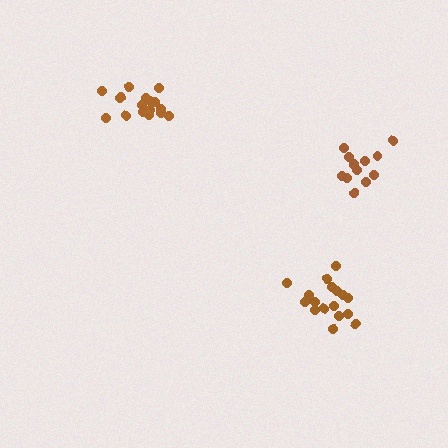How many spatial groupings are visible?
There are 3 spatial groupings.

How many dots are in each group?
Group 1: 17 dots, Group 2: 17 dots, Group 3: 13 dots (47 total).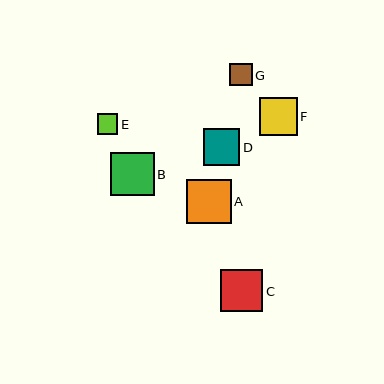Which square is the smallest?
Square E is the smallest with a size of approximately 21 pixels.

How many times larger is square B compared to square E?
Square B is approximately 2.1 times the size of square E.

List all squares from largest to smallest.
From largest to smallest: A, B, C, F, D, G, E.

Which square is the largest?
Square A is the largest with a size of approximately 45 pixels.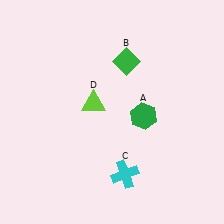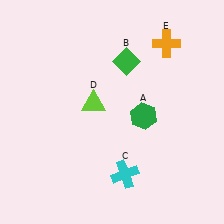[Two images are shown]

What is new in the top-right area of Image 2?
An orange cross (E) was added in the top-right area of Image 2.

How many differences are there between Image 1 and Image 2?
There is 1 difference between the two images.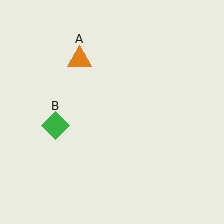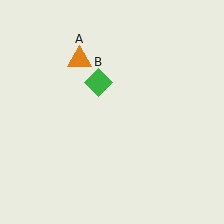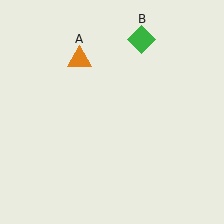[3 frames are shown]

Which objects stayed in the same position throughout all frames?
Orange triangle (object A) remained stationary.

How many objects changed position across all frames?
1 object changed position: green diamond (object B).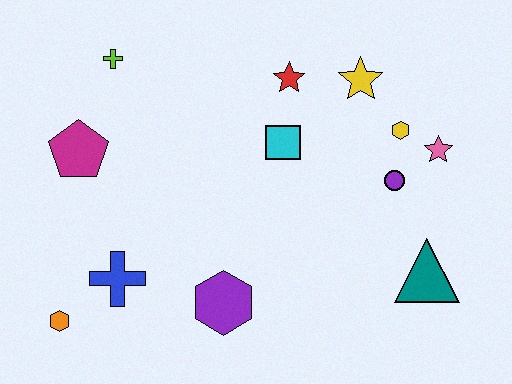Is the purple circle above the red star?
No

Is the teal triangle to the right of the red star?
Yes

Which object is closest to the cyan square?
The red star is closest to the cyan square.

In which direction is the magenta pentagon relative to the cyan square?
The magenta pentagon is to the left of the cyan square.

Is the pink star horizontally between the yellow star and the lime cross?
No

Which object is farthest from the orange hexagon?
The pink star is farthest from the orange hexagon.